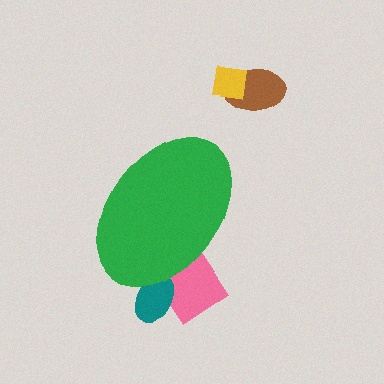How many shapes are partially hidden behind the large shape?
2 shapes are partially hidden.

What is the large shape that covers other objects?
A green ellipse.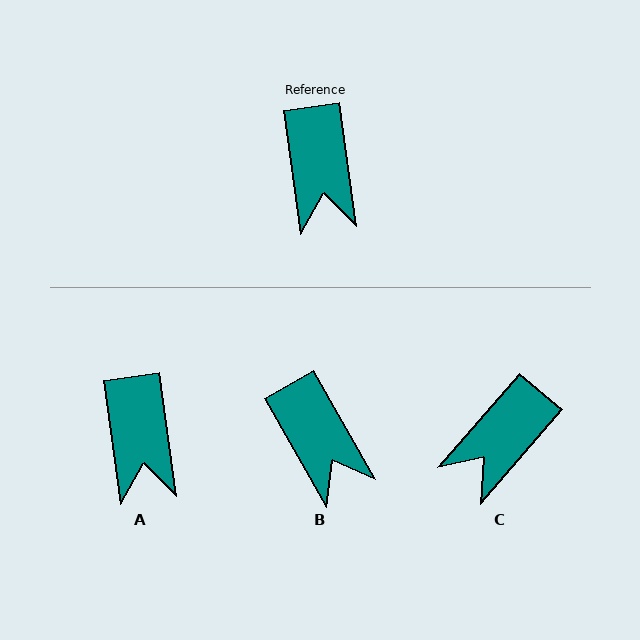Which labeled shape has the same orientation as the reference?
A.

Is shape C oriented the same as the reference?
No, it is off by about 49 degrees.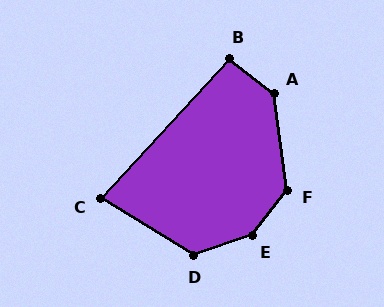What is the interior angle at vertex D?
Approximately 130 degrees (obtuse).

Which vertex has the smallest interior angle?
C, at approximately 79 degrees.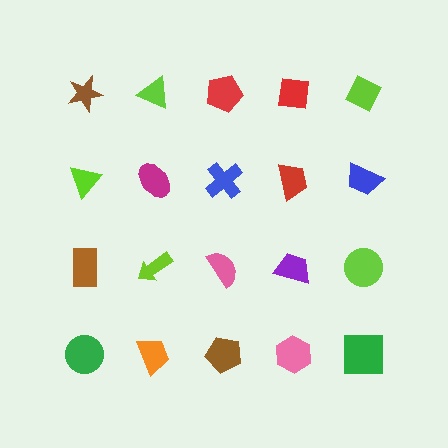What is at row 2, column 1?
A lime triangle.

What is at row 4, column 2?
An orange trapezoid.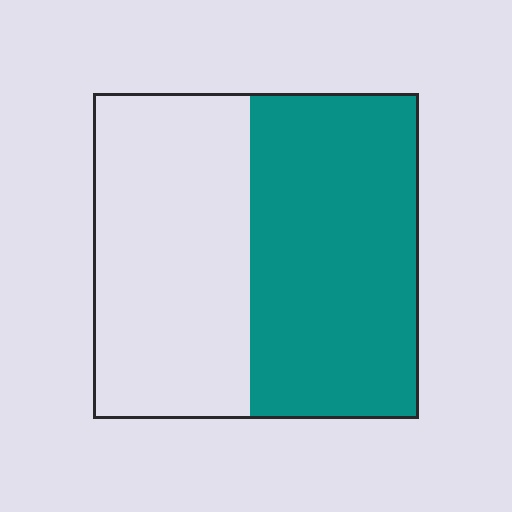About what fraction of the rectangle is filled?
About one half (1/2).